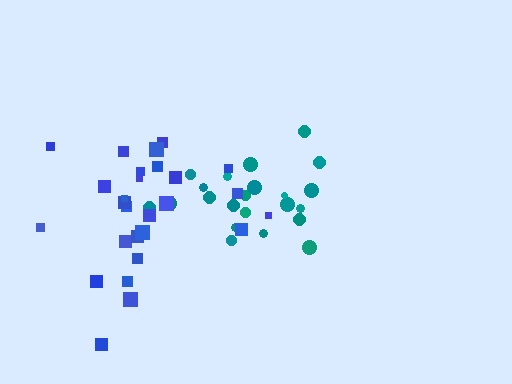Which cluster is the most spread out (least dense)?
Blue.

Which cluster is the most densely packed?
Teal.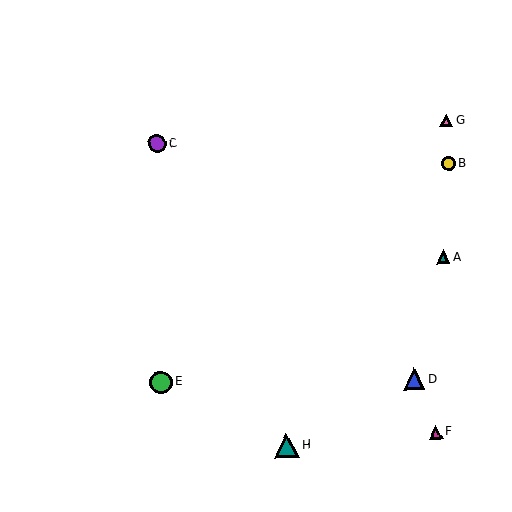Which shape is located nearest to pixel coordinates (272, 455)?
The teal triangle (labeled H) at (287, 445) is nearest to that location.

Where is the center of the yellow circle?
The center of the yellow circle is at (449, 163).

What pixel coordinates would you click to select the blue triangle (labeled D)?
Click at (414, 379) to select the blue triangle D.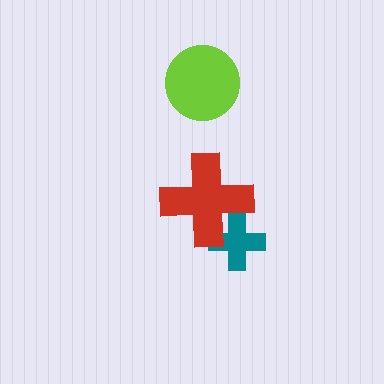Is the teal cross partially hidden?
Yes, it is partially covered by another shape.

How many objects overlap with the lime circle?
0 objects overlap with the lime circle.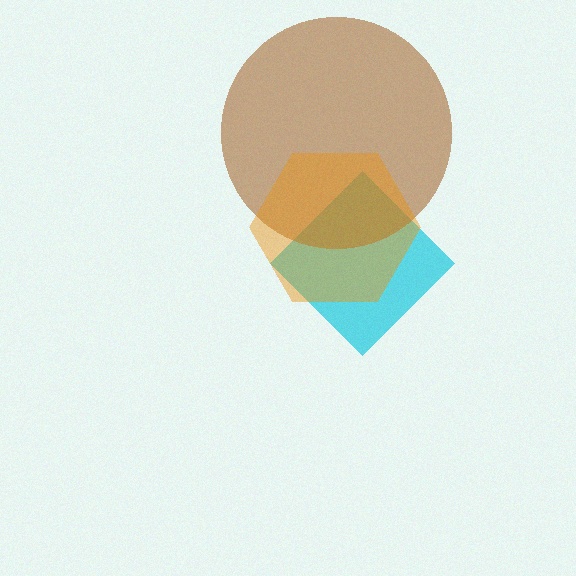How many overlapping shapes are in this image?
There are 3 overlapping shapes in the image.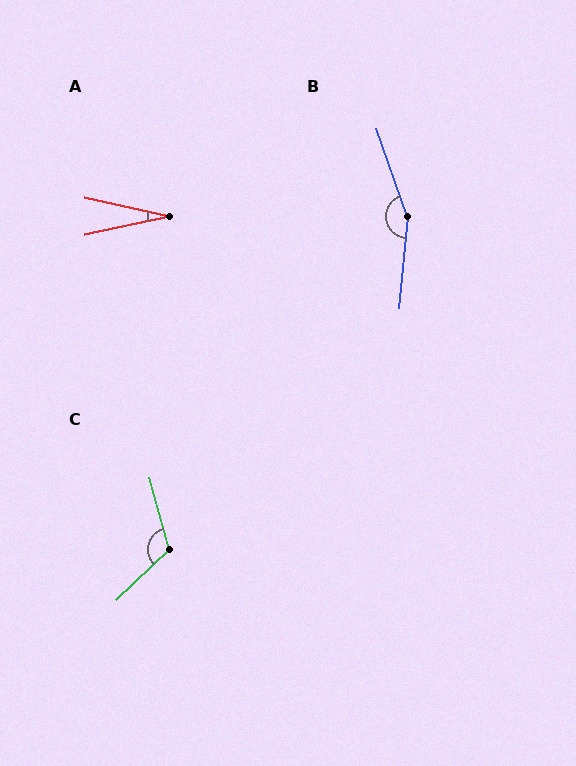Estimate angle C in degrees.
Approximately 119 degrees.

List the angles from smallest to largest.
A (25°), C (119°), B (156°).